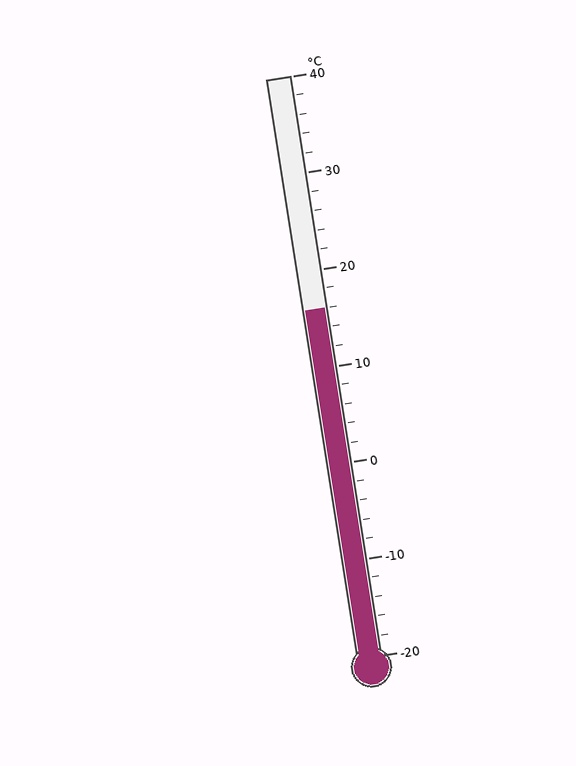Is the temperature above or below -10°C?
The temperature is above -10°C.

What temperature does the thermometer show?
The thermometer shows approximately 16°C.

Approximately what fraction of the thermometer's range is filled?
The thermometer is filled to approximately 60% of its range.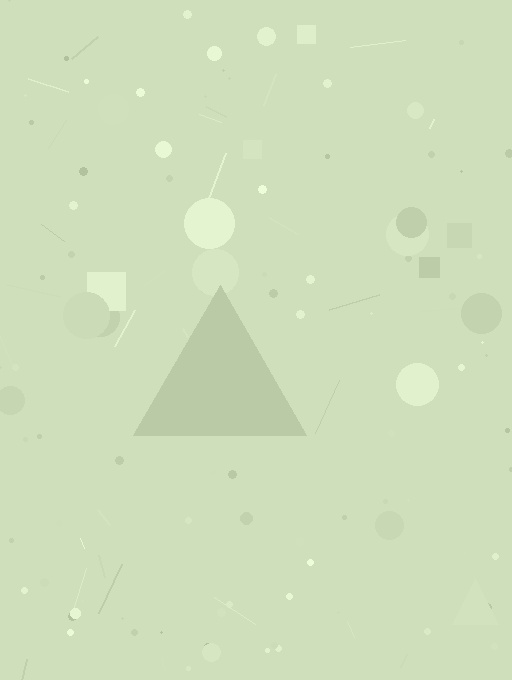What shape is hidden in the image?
A triangle is hidden in the image.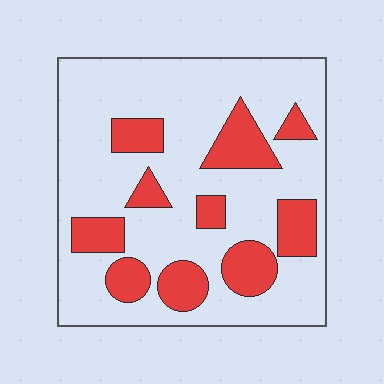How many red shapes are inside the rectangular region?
10.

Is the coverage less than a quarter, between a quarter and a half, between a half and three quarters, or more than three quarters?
Between a quarter and a half.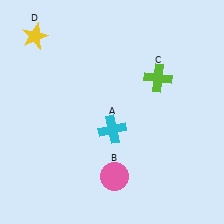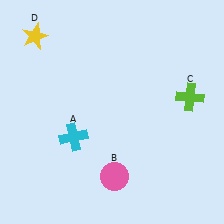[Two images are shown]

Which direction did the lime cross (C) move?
The lime cross (C) moved right.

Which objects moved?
The objects that moved are: the cyan cross (A), the lime cross (C).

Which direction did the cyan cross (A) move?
The cyan cross (A) moved left.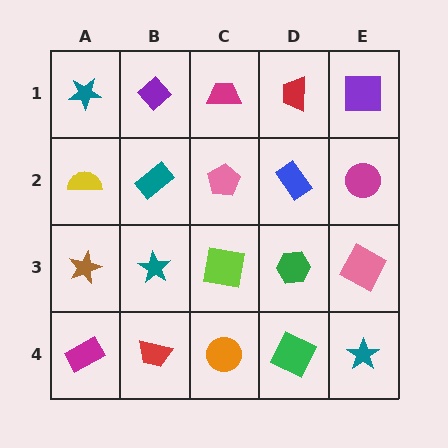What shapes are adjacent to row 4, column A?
A brown star (row 3, column A), a red trapezoid (row 4, column B).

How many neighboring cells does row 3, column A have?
3.